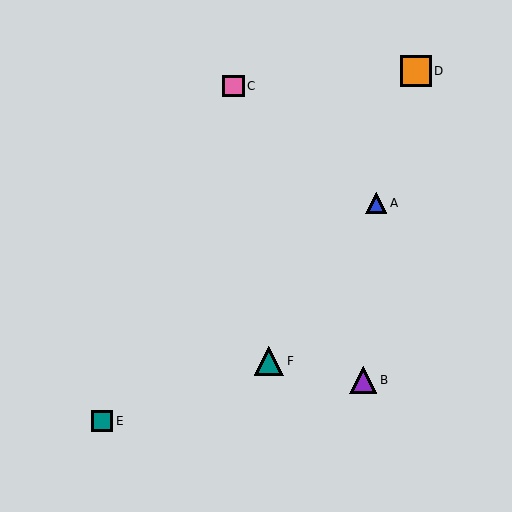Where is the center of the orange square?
The center of the orange square is at (416, 71).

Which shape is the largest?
The orange square (labeled D) is the largest.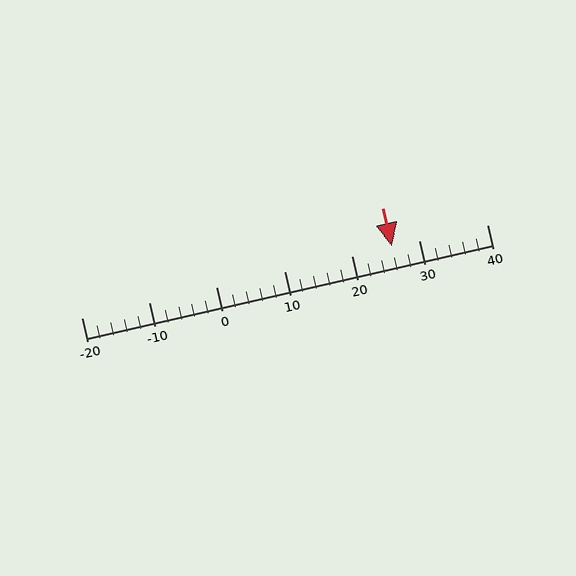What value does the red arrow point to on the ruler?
The red arrow points to approximately 26.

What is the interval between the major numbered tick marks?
The major tick marks are spaced 10 units apart.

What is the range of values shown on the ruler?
The ruler shows values from -20 to 40.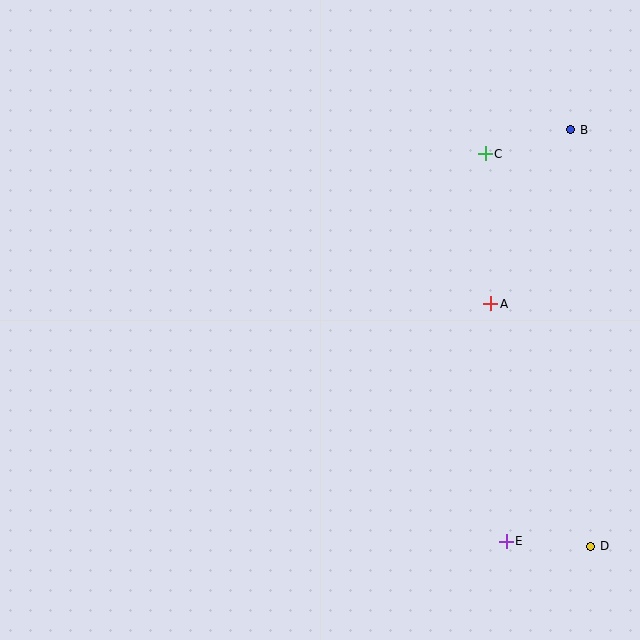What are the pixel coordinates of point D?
Point D is at (591, 546).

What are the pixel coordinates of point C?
Point C is at (485, 154).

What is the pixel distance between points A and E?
The distance between A and E is 238 pixels.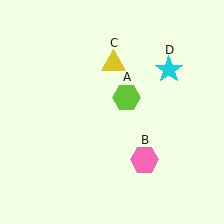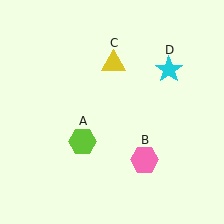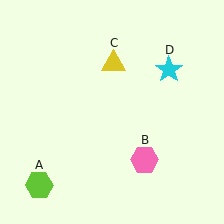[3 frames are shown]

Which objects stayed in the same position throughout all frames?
Pink hexagon (object B) and yellow triangle (object C) and cyan star (object D) remained stationary.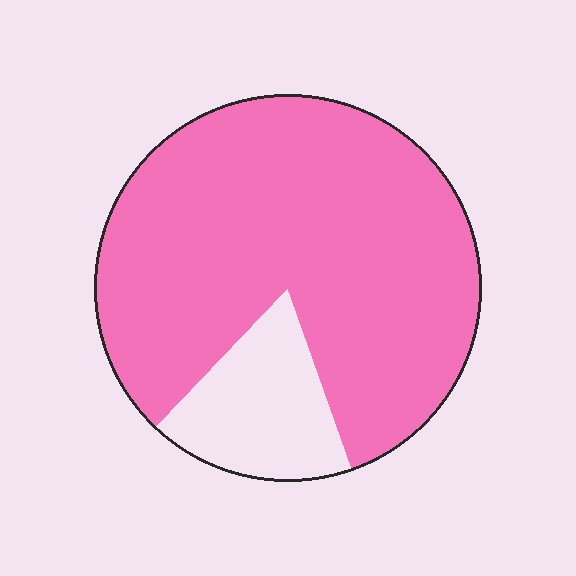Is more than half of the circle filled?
Yes.